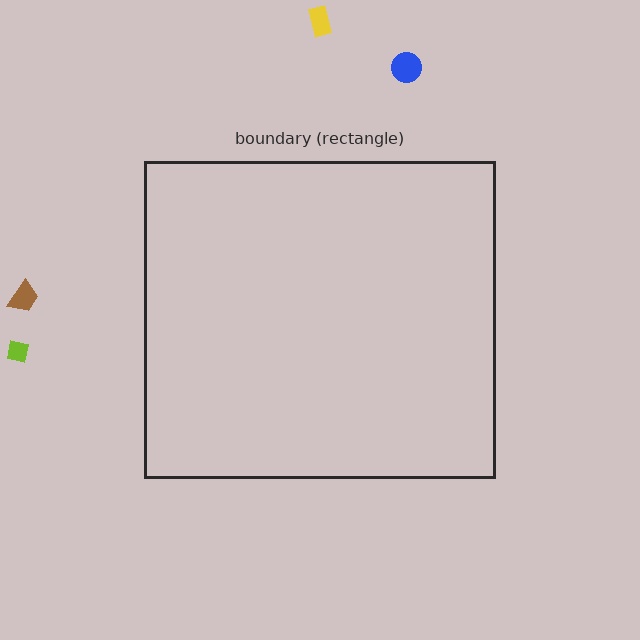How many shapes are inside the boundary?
0 inside, 4 outside.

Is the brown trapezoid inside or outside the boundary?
Outside.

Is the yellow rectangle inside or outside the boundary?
Outside.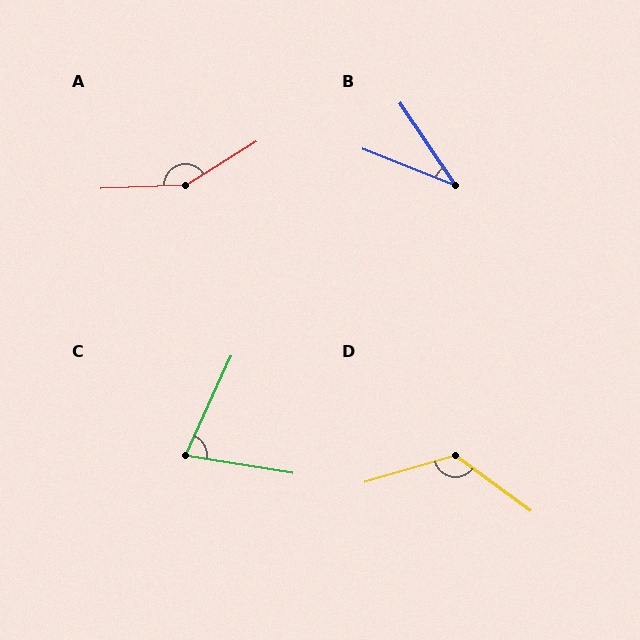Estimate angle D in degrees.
Approximately 128 degrees.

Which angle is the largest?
A, at approximately 151 degrees.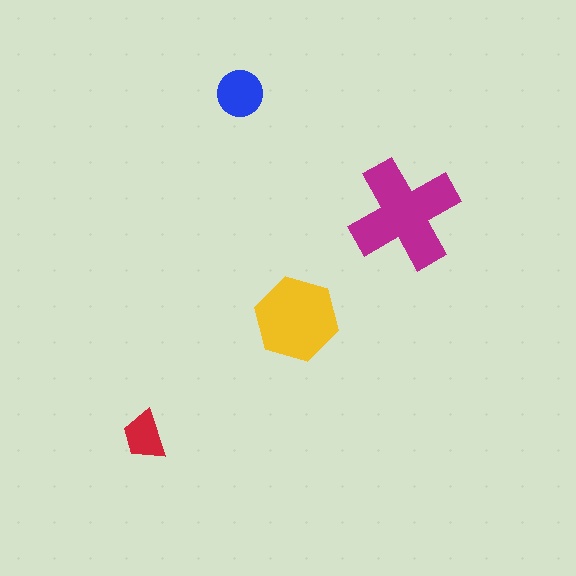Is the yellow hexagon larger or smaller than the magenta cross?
Smaller.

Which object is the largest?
The magenta cross.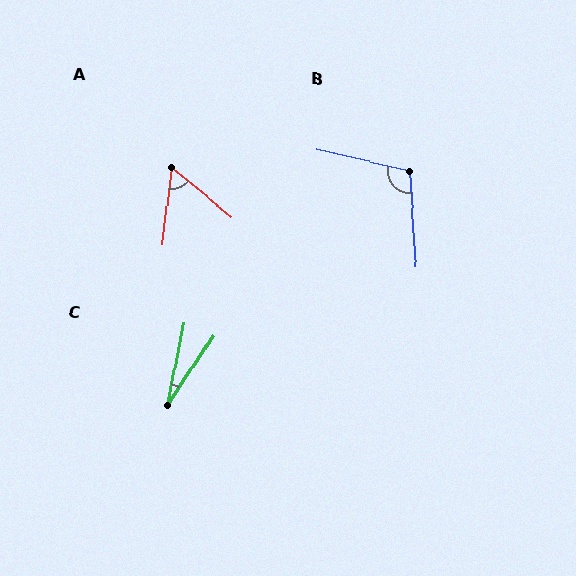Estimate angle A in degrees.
Approximately 58 degrees.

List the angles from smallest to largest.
C (22°), A (58°), B (106°).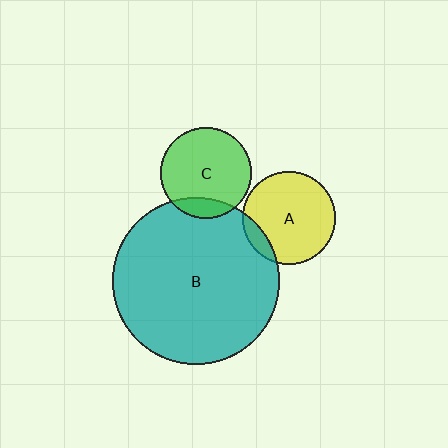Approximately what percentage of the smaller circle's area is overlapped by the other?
Approximately 10%.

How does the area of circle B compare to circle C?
Approximately 3.4 times.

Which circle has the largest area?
Circle B (teal).